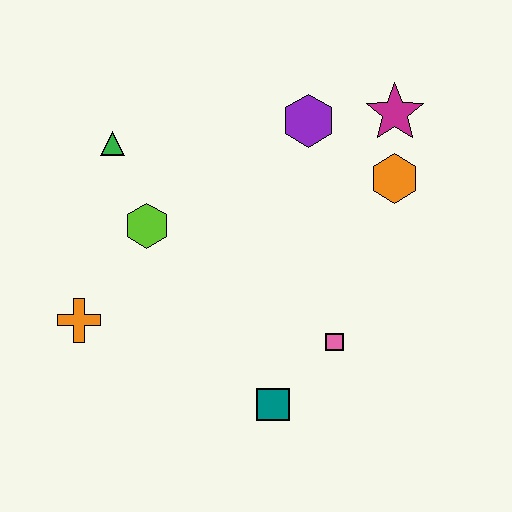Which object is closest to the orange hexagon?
The magenta star is closest to the orange hexagon.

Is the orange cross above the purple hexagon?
No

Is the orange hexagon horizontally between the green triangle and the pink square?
No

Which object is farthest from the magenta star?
The orange cross is farthest from the magenta star.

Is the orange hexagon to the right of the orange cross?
Yes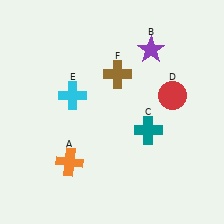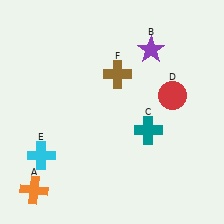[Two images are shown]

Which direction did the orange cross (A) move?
The orange cross (A) moved left.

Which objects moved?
The objects that moved are: the orange cross (A), the cyan cross (E).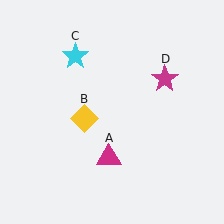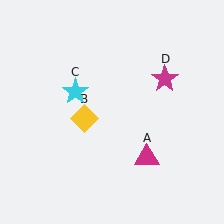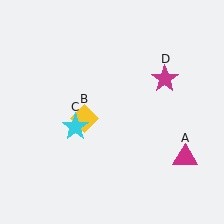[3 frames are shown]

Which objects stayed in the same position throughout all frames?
Yellow diamond (object B) and magenta star (object D) remained stationary.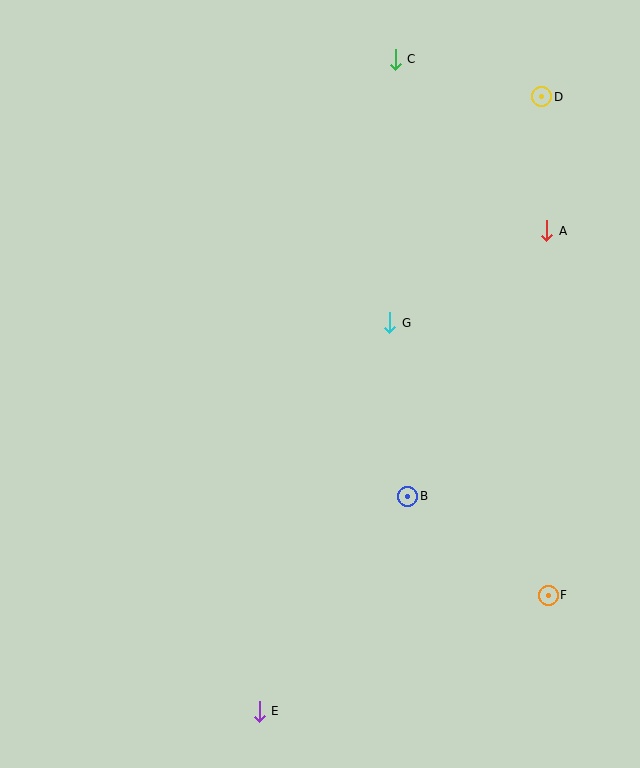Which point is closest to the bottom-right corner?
Point F is closest to the bottom-right corner.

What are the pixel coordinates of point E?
Point E is at (259, 711).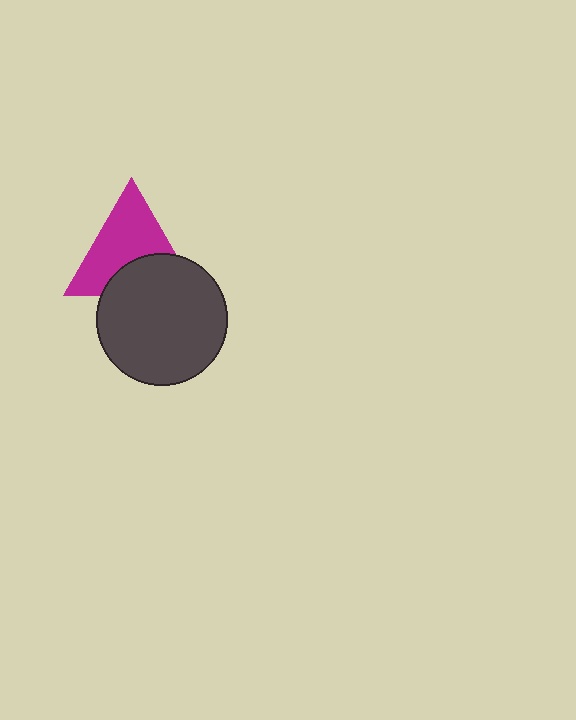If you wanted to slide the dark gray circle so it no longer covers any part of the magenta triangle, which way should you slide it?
Slide it down — that is the most direct way to separate the two shapes.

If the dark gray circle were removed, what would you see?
You would see the complete magenta triangle.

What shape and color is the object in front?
The object in front is a dark gray circle.